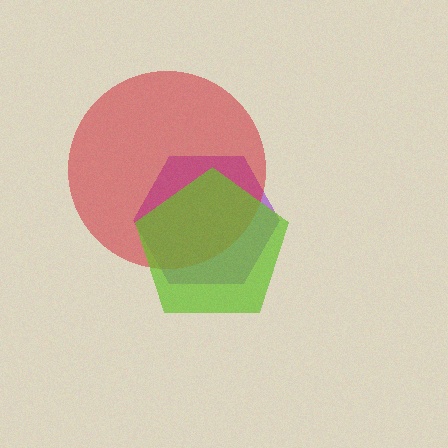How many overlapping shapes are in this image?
There are 3 overlapping shapes in the image.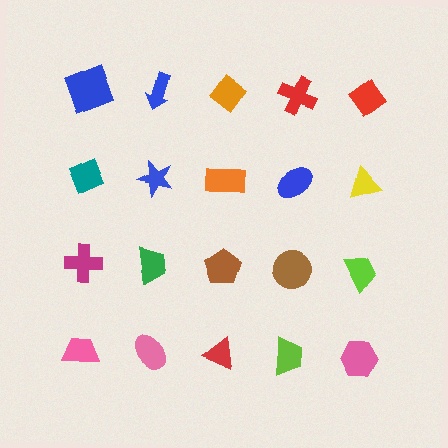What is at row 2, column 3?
An orange rectangle.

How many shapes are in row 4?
5 shapes.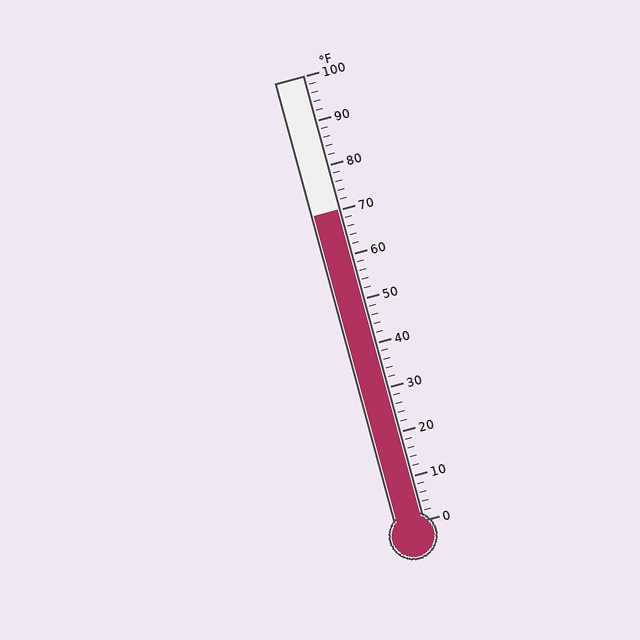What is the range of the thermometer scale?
The thermometer scale ranges from 0°F to 100°F.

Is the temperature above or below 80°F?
The temperature is below 80°F.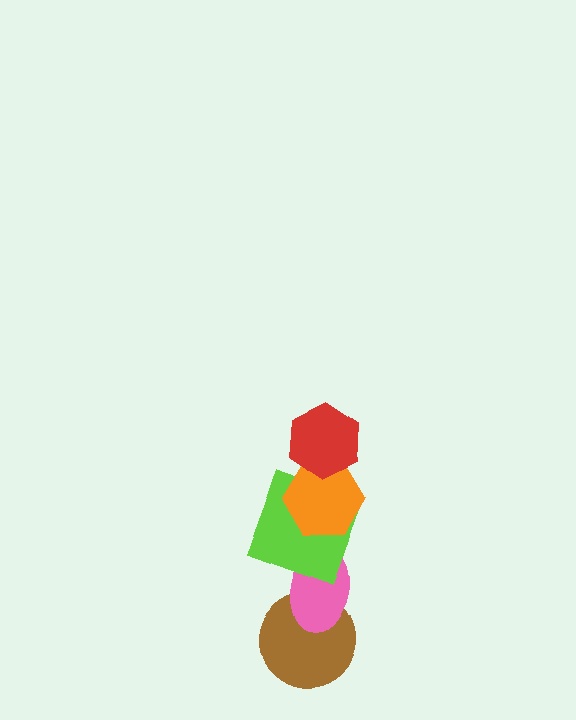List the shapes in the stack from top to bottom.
From top to bottom: the red hexagon, the orange hexagon, the lime square, the pink ellipse, the brown circle.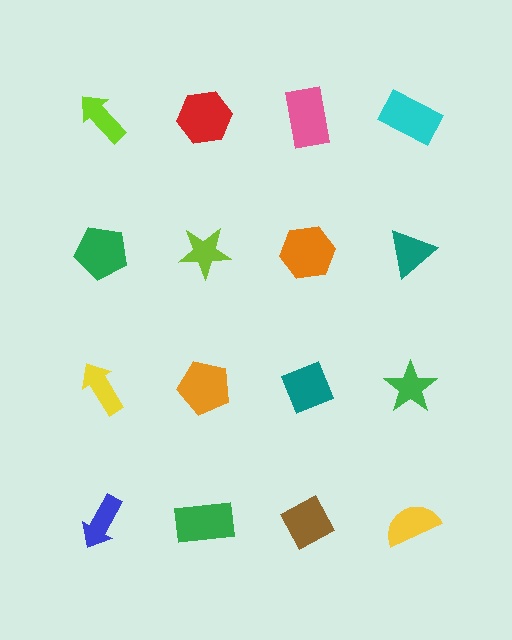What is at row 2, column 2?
A lime star.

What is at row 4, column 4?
A yellow semicircle.